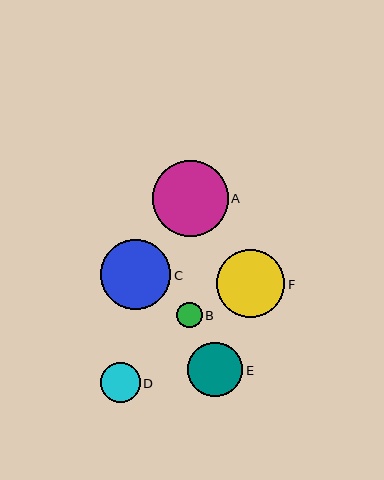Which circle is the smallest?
Circle B is the smallest with a size of approximately 25 pixels.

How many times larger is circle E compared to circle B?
Circle E is approximately 2.2 times the size of circle B.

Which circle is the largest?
Circle A is the largest with a size of approximately 76 pixels.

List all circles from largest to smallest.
From largest to smallest: A, C, F, E, D, B.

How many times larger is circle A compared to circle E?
Circle A is approximately 1.4 times the size of circle E.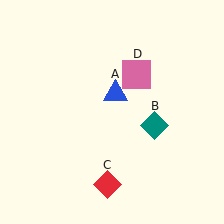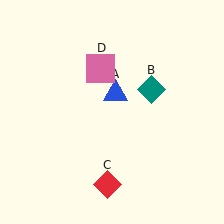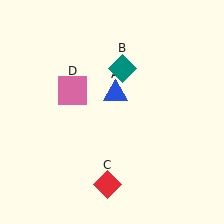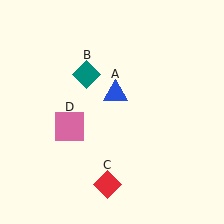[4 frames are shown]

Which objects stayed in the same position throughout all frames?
Blue triangle (object A) and red diamond (object C) remained stationary.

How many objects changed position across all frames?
2 objects changed position: teal diamond (object B), pink square (object D).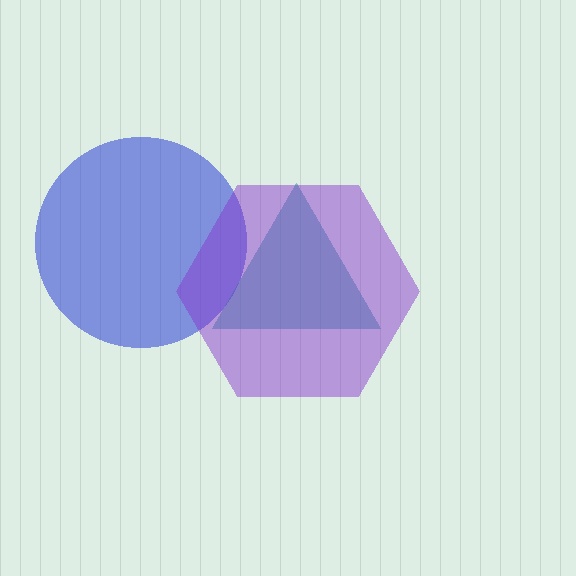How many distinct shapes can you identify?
There are 3 distinct shapes: a blue circle, a teal triangle, a purple hexagon.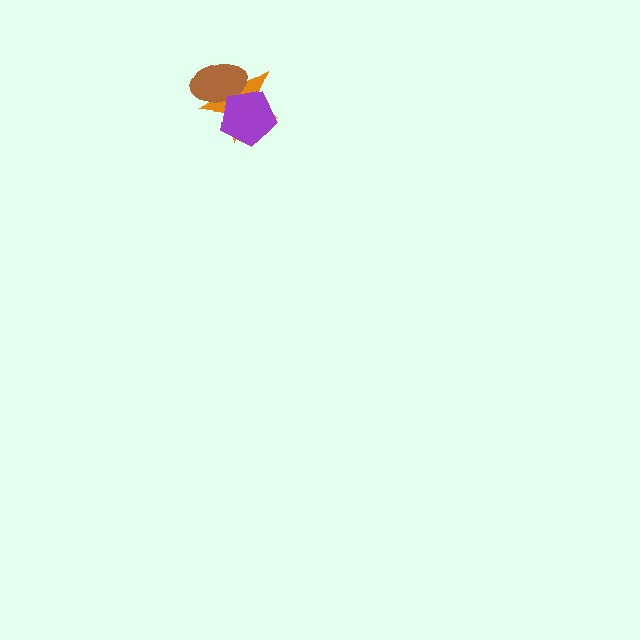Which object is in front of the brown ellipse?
The purple pentagon is in front of the brown ellipse.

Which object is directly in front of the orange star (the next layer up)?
The brown ellipse is directly in front of the orange star.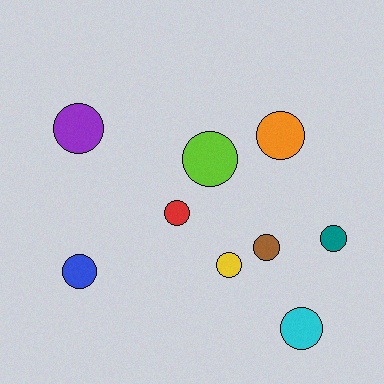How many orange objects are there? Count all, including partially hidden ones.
There is 1 orange object.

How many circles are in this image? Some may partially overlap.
There are 9 circles.